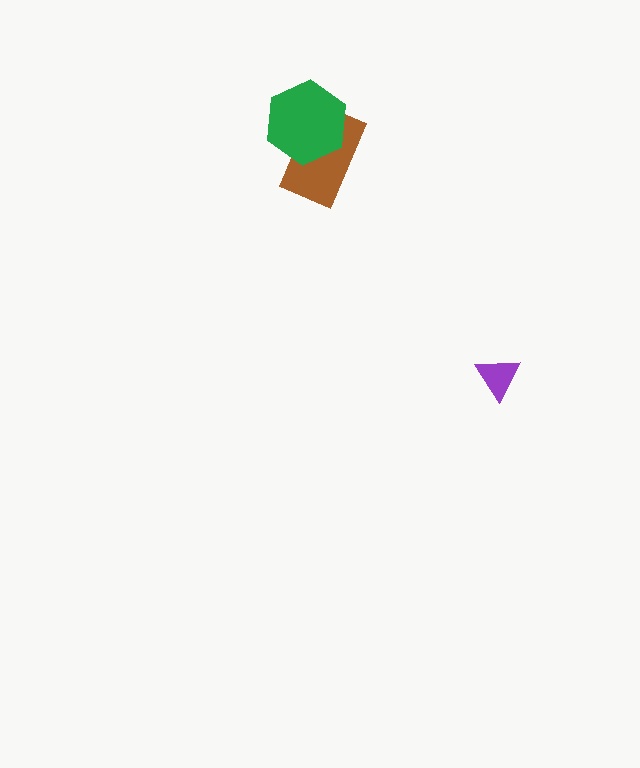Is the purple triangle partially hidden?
No, no other shape covers it.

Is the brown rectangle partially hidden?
Yes, it is partially covered by another shape.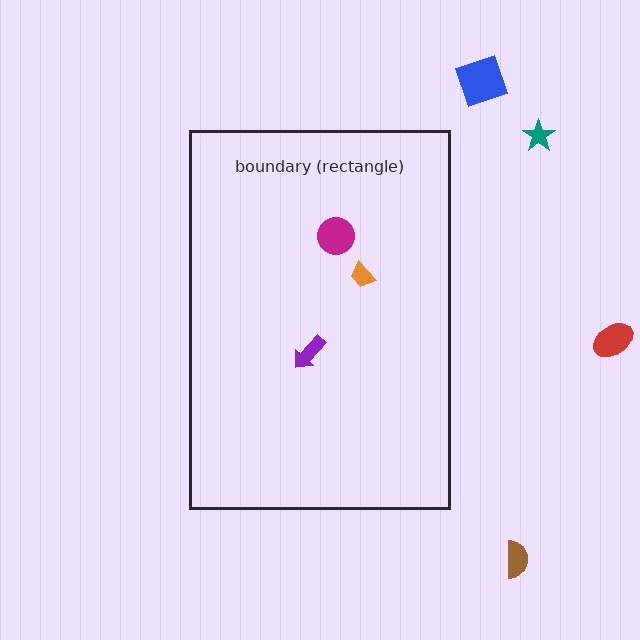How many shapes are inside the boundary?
3 inside, 4 outside.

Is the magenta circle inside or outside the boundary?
Inside.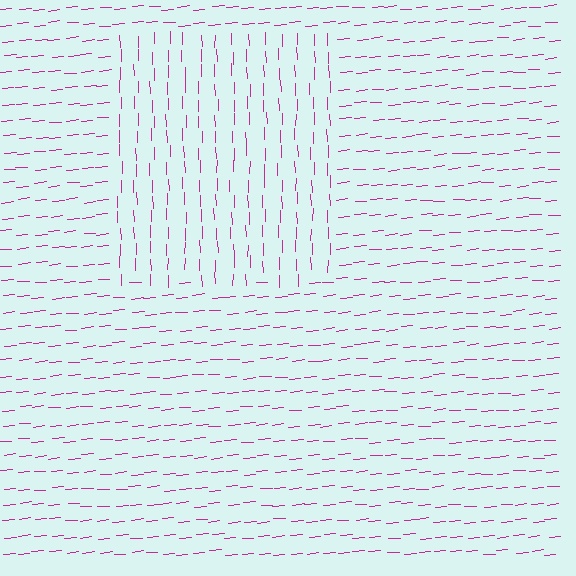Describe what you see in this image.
The image is filled with small magenta line segments. A rectangle region in the image has lines oriented differently from the surrounding lines, creating a visible texture boundary.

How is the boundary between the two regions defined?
The boundary is defined purely by a change in line orientation (approximately 86 degrees difference). All lines are the same color and thickness.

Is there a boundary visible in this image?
Yes, there is a texture boundary formed by a change in line orientation.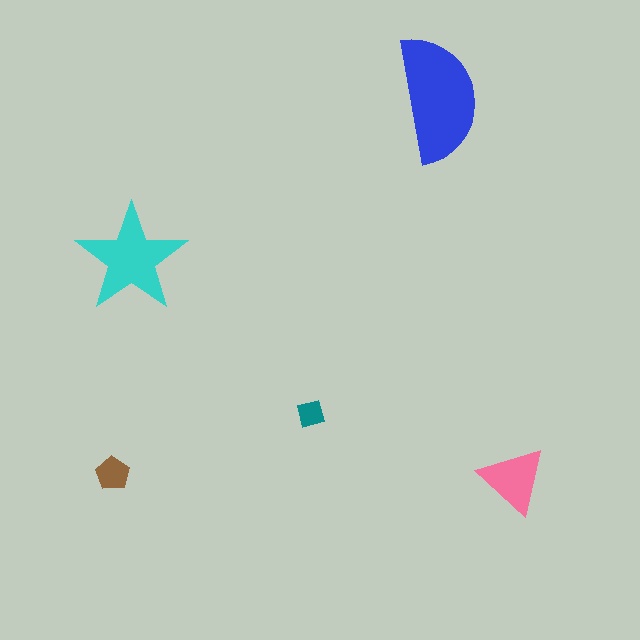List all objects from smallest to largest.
The teal diamond, the brown pentagon, the pink triangle, the cyan star, the blue semicircle.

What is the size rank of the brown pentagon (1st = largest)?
4th.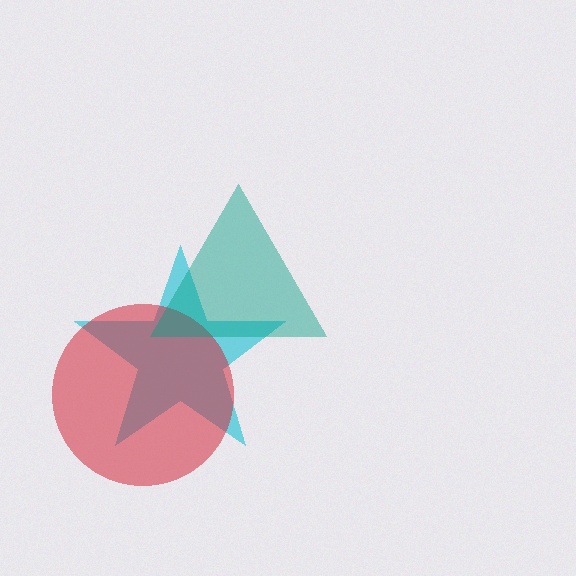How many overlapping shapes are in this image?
There are 3 overlapping shapes in the image.